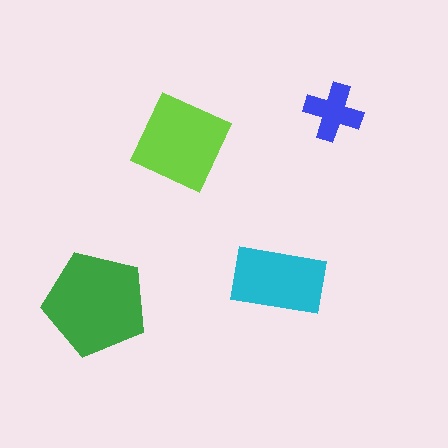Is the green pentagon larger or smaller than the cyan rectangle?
Larger.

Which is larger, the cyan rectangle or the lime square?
The lime square.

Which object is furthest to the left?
The green pentagon is leftmost.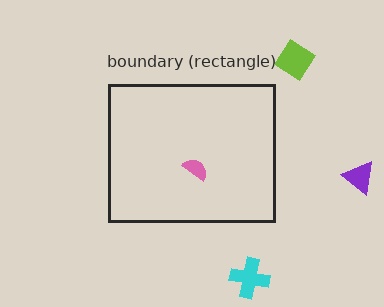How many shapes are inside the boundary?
1 inside, 3 outside.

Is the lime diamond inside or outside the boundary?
Outside.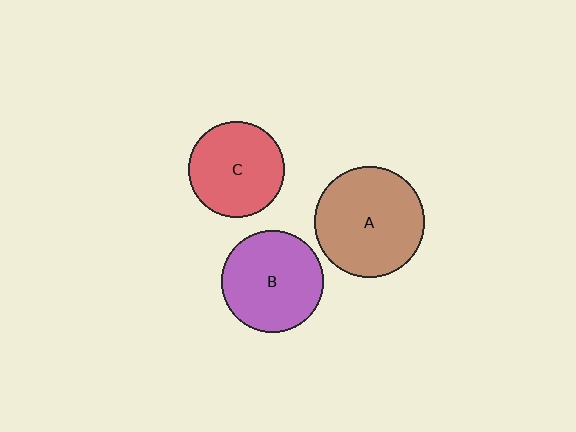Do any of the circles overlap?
No, none of the circles overlap.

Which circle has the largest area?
Circle A (brown).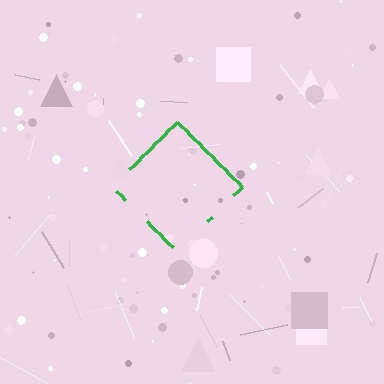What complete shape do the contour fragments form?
The contour fragments form a diamond.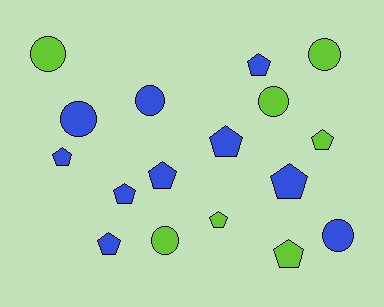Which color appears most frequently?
Blue, with 10 objects.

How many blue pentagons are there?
There are 7 blue pentagons.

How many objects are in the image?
There are 17 objects.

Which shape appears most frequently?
Pentagon, with 10 objects.